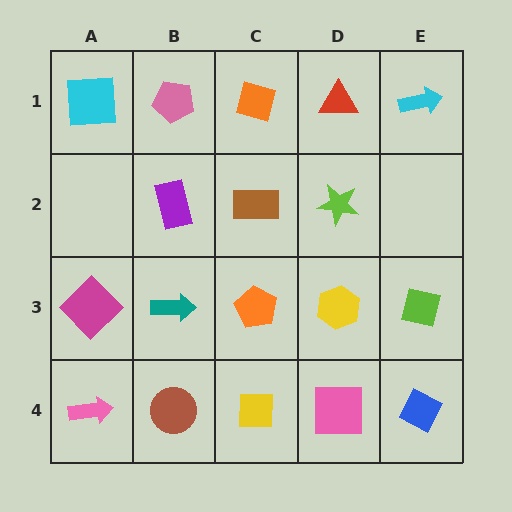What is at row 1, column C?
An orange diamond.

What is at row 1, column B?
A pink pentagon.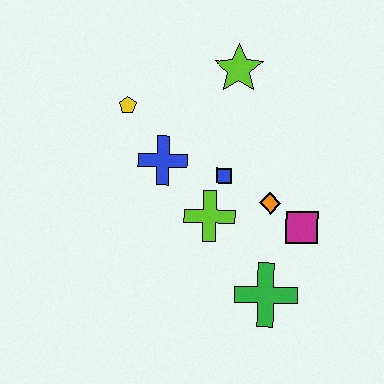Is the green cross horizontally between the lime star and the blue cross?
No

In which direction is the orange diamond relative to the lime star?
The orange diamond is below the lime star.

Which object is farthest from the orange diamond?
The yellow pentagon is farthest from the orange diamond.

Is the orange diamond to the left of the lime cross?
No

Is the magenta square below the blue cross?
Yes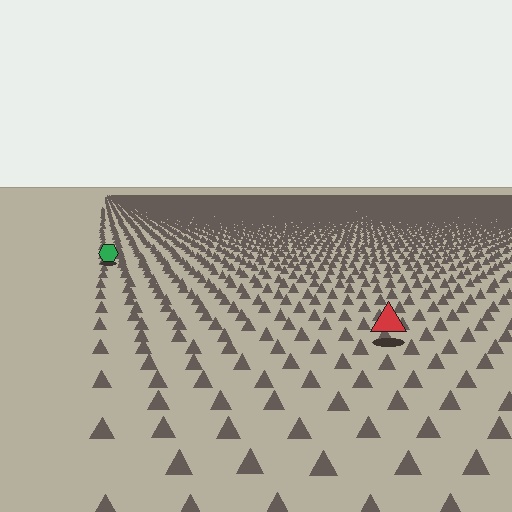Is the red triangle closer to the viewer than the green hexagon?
Yes. The red triangle is closer — you can tell from the texture gradient: the ground texture is coarser near it.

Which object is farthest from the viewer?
The green hexagon is farthest from the viewer. It appears smaller and the ground texture around it is denser.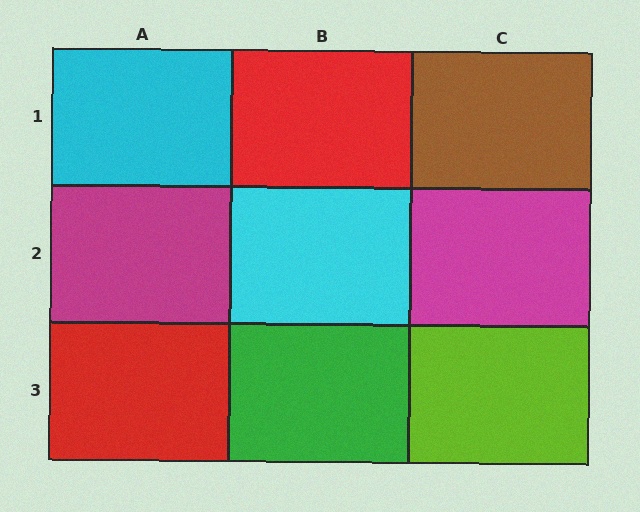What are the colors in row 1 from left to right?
Cyan, red, brown.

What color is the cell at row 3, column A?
Red.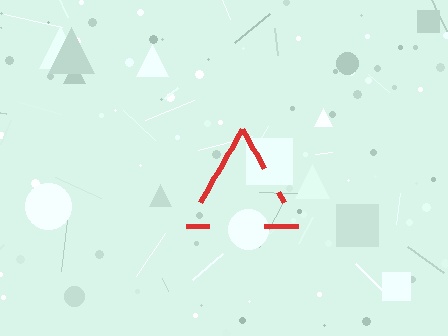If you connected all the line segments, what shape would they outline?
They would outline a triangle.